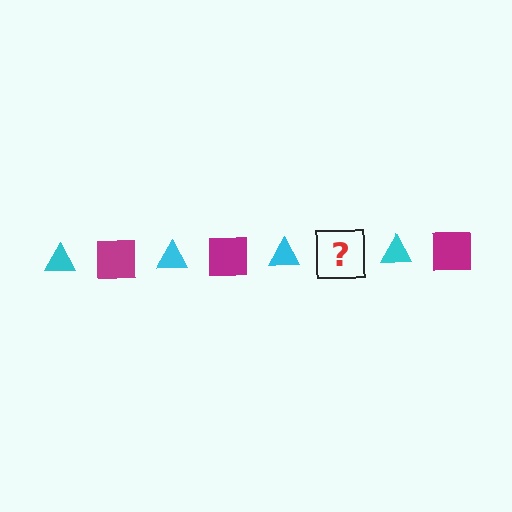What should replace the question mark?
The question mark should be replaced with a magenta square.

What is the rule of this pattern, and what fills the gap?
The rule is that the pattern alternates between cyan triangle and magenta square. The gap should be filled with a magenta square.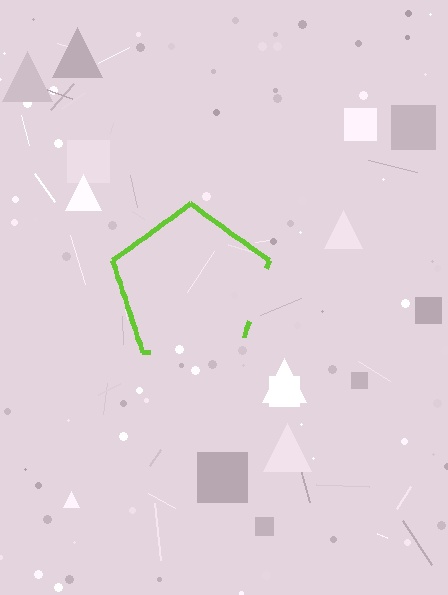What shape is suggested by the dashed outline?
The dashed outline suggests a pentagon.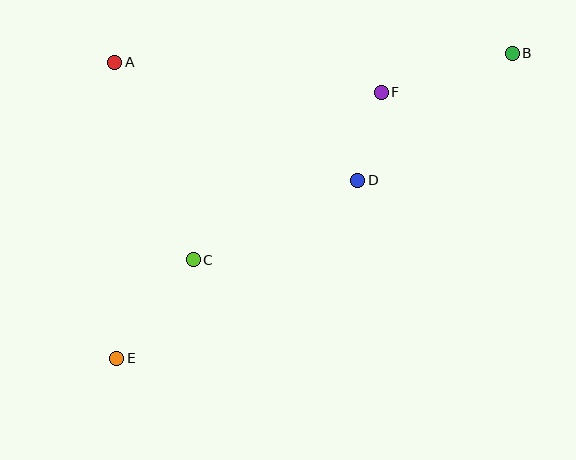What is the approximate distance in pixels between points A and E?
The distance between A and E is approximately 296 pixels.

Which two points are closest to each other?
Points D and F are closest to each other.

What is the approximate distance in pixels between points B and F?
The distance between B and F is approximately 137 pixels.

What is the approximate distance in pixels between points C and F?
The distance between C and F is approximately 252 pixels.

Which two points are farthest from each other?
Points B and E are farthest from each other.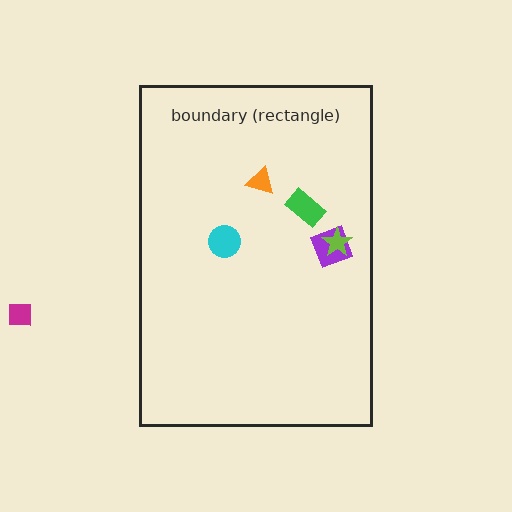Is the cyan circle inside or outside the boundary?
Inside.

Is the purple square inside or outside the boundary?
Inside.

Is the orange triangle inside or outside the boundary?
Inside.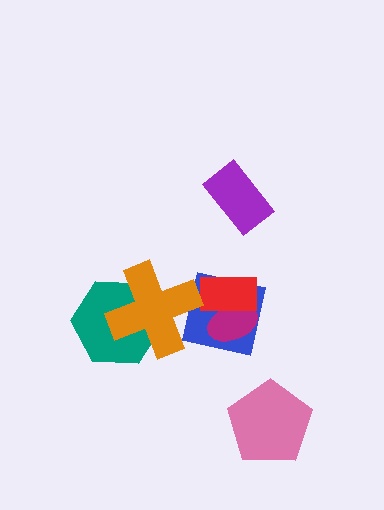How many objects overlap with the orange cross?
2 objects overlap with the orange cross.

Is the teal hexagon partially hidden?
Yes, it is partially covered by another shape.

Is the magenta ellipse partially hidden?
Yes, it is partially covered by another shape.